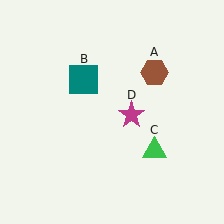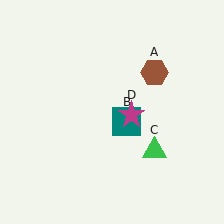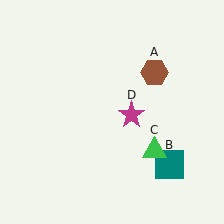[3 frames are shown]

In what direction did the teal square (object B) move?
The teal square (object B) moved down and to the right.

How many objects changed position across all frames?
1 object changed position: teal square (object B).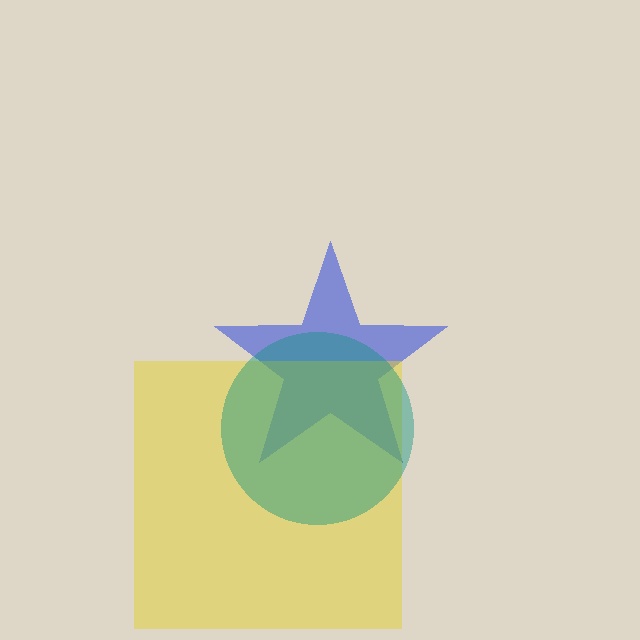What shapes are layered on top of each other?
The layered shapes are: a blue star, a yellow square, a teal circle.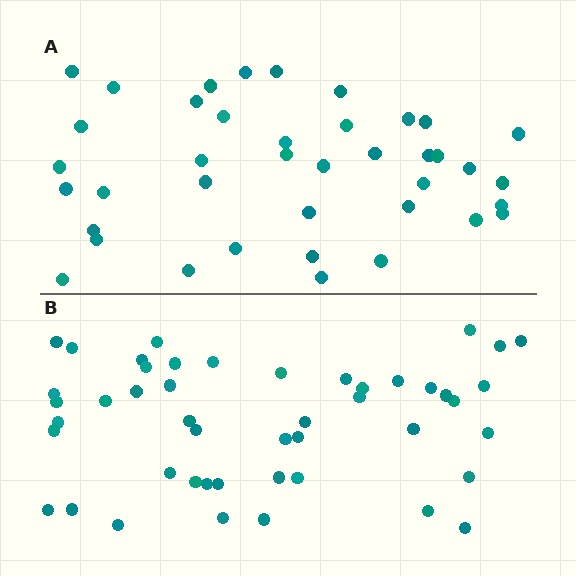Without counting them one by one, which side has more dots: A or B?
Region B (the bottom region) has more dots.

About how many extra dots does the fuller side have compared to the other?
Region B has roughly 8 or so more dots than region A.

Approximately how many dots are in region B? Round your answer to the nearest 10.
About 50 dots. (The exact count is 47, which rounds to 50.)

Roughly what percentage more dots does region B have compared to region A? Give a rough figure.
About 20% more.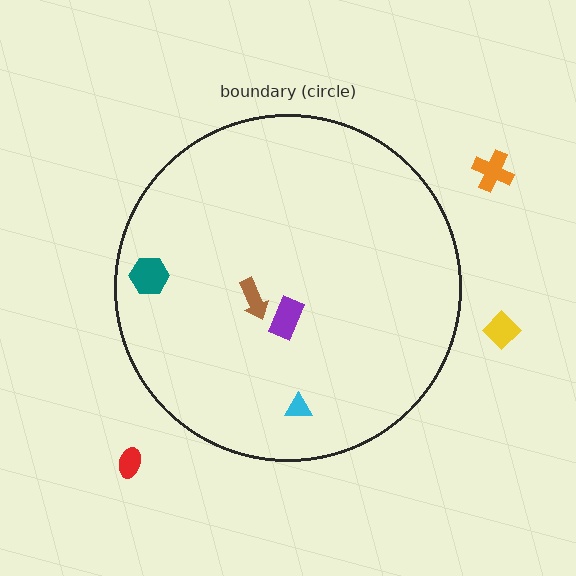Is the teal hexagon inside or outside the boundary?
Inside.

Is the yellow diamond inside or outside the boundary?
Outside.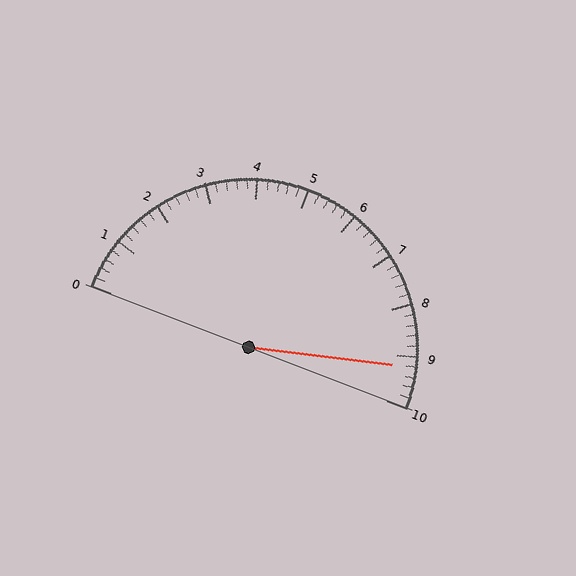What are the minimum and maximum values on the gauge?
The gauge ranges from 0 to 10.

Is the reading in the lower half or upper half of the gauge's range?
The reading is in the upper half of the range (0 to 10).